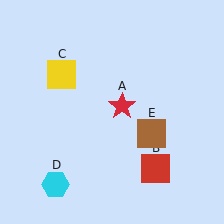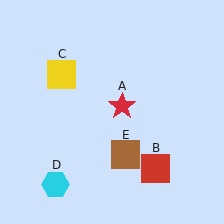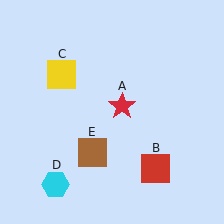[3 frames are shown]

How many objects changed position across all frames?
1 object changed position: brown square (object E).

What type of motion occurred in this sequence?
The brown square (object E) rotated clockwise around the center of the scene.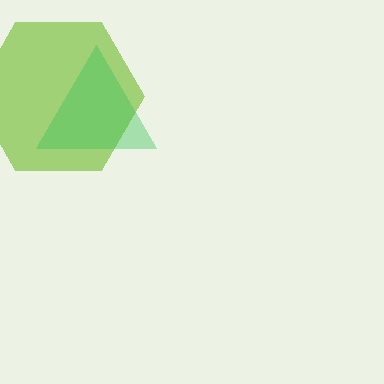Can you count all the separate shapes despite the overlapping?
Yes, there are 2 separate shapes.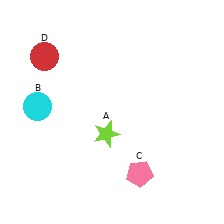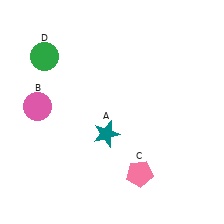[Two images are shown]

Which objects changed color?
A changed from lime to teal. B changed from cyan to pink. D changed from red to green.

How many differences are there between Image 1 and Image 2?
There are 3 differences between the two images.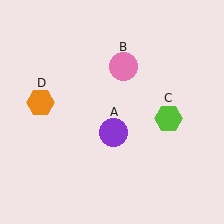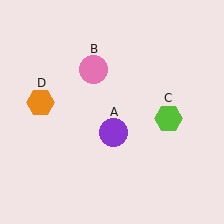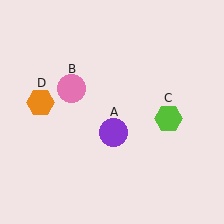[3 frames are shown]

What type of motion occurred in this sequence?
The pink circle (object B) rotated counterclockwise around the center of the scene.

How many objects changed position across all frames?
1 object changed position: pink circle (object B).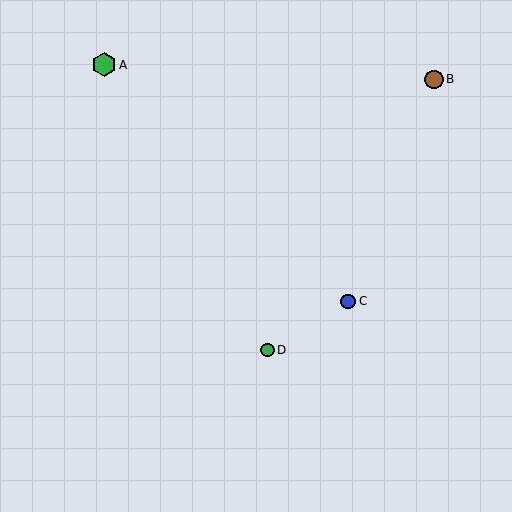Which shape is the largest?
The green hexagon (labeled A) is the largest.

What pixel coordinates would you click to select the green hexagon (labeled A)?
Click at (104, 65) to select the green hexagon A.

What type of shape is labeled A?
Shape A is a green hexagon.